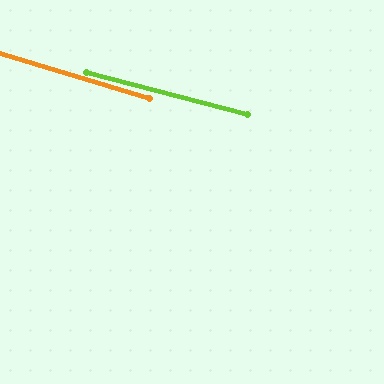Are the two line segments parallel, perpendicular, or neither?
Parallel — their directions differ by only 1.9°.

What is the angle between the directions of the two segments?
Approximately 2 degrees.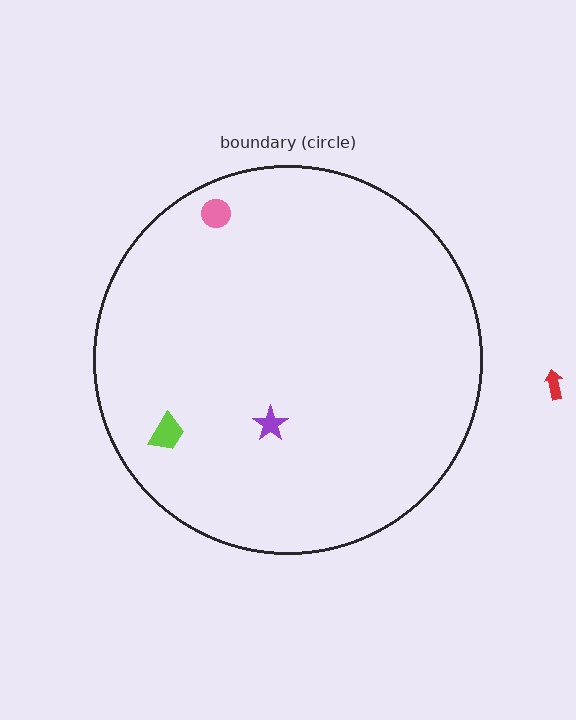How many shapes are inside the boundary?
3 inside, 1 outside.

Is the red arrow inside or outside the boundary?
Outside.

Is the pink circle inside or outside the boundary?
Inside.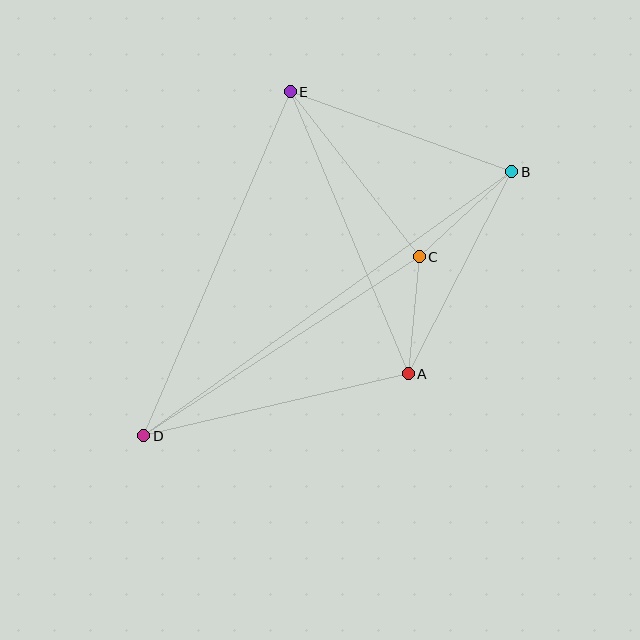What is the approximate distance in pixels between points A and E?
The distance between A and E is approximately 306 pixels.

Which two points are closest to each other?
Points A and C are closest to each other.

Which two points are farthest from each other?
Points B and D are farthest from each other.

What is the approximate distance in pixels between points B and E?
The distance between B and E is approximately 235 pixels.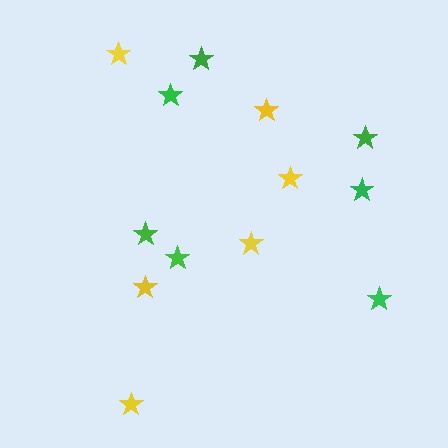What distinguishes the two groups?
There are 2 groups: one group of green stars (7) and one group of yellow stars (6).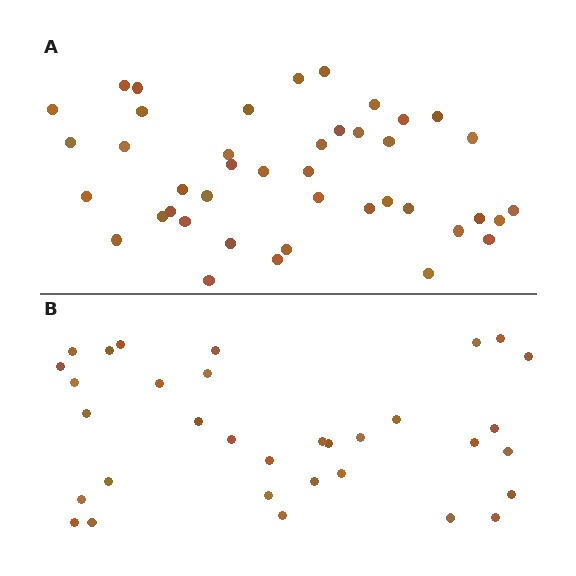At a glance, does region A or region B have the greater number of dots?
Region A (the top region) has more dots.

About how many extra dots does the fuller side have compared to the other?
Region A has roughly 8 or so more dots than region B.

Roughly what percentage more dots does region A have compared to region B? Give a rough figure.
About 25% more.